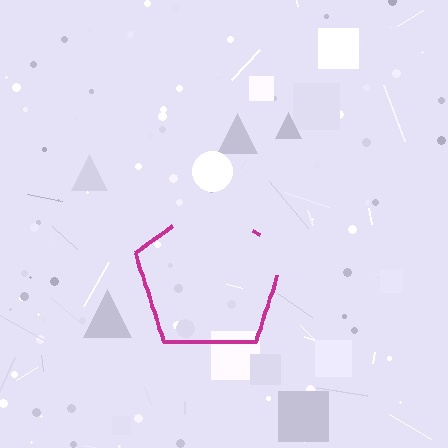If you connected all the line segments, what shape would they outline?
They would outline a pentagon.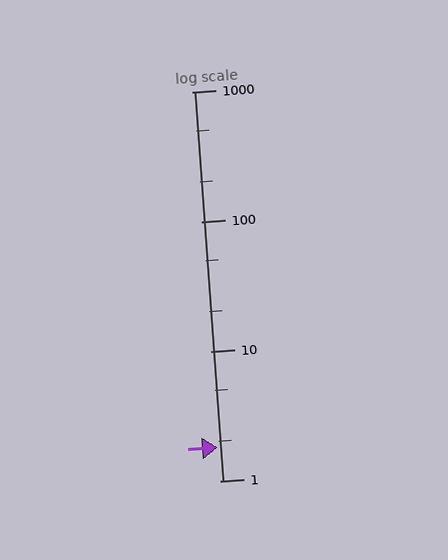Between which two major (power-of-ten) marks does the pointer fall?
The pointer is between 1 and 10.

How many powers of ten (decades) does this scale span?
The scale spans 3 decades, from 1 to 1000.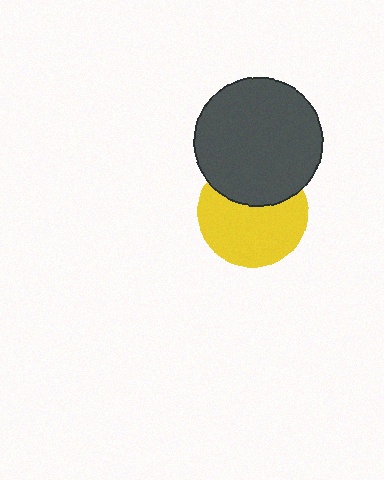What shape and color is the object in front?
The object in front is a dark gray circle.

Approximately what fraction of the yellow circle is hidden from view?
Roughly 35% of the yellow circle is hidden behind the dark gray circle.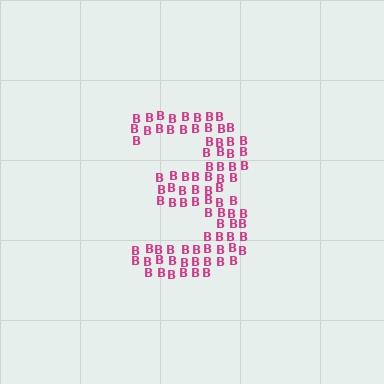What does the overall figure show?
The overall figure shows the digit 3.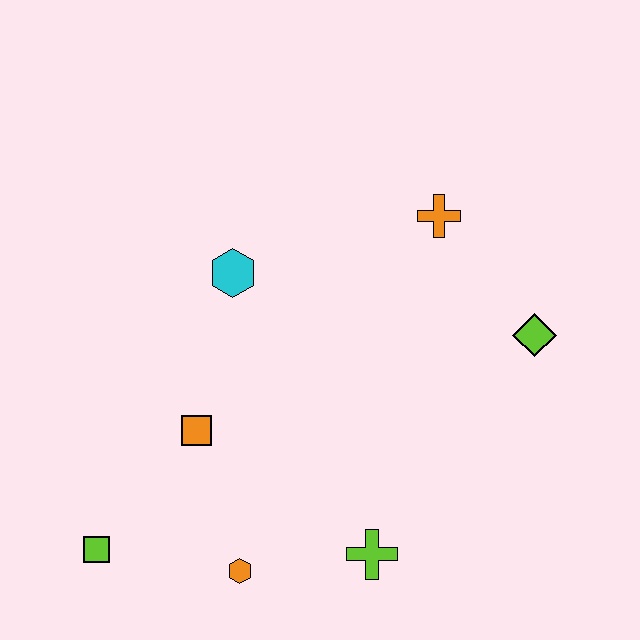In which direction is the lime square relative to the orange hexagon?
The lime square is to the left of the orange hexagon.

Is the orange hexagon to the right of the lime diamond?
No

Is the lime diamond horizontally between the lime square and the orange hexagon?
No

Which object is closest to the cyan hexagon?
The orange square is closest to the cyan hexagon.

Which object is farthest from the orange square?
The lime diamond is farthest from the orange square.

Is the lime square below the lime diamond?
Yes